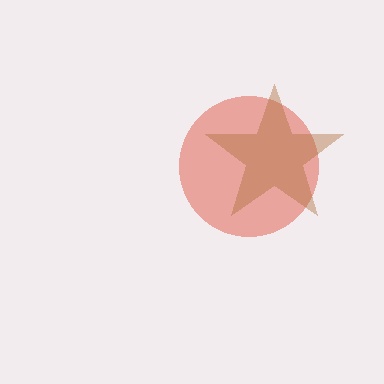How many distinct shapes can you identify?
There are 2 distinct shapes: a red circle, a brown star.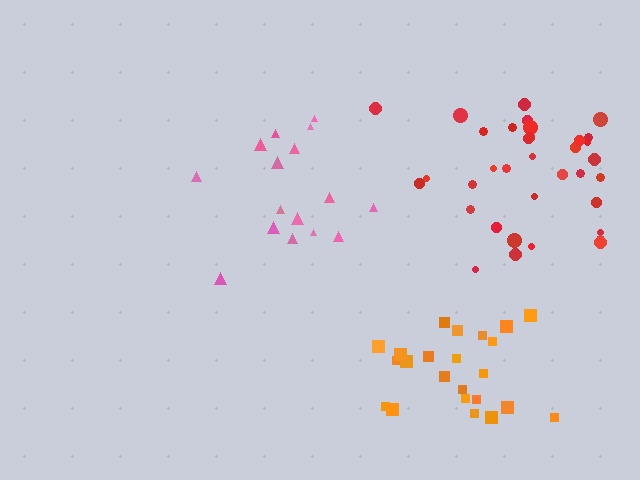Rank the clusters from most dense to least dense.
red, orange, pink.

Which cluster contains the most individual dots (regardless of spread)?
Red (35).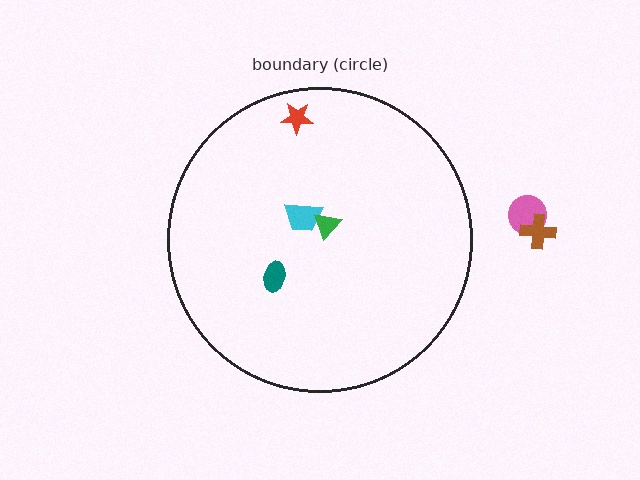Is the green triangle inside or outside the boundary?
Inside.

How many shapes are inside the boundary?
4 inside, 2 outside.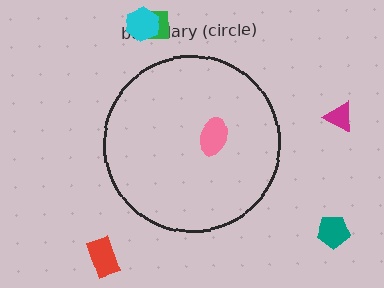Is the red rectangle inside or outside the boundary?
Outside.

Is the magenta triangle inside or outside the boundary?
Outside.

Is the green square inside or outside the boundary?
Outside.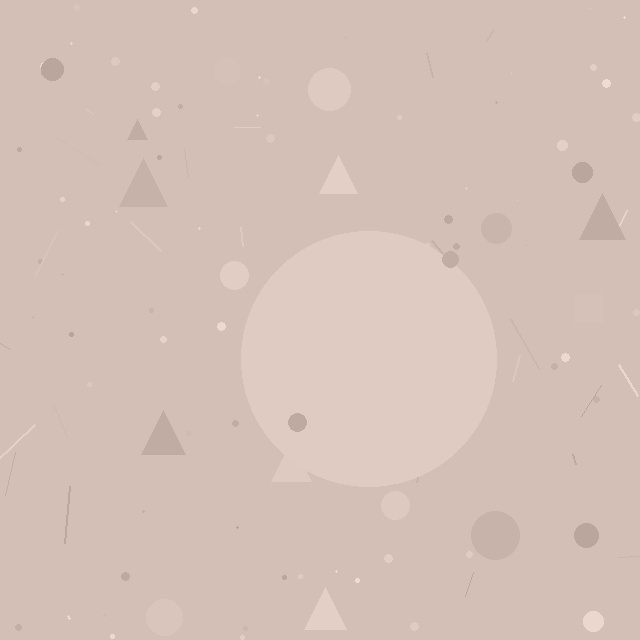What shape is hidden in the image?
A circle is hidden in the image.